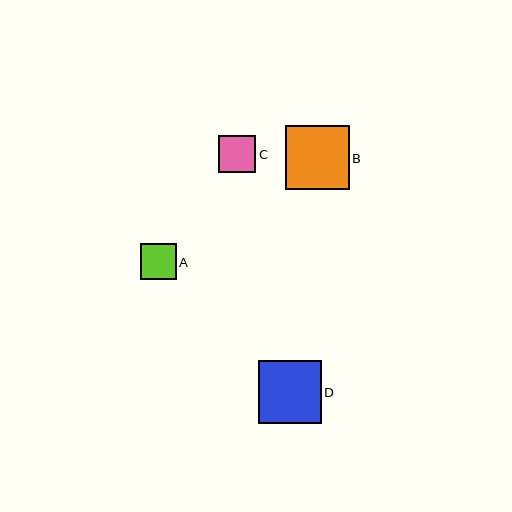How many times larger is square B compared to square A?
Square B is approximately 1.8 times the size of square A.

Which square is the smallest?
Square A is the smallest with a size of approximately 36 pixels.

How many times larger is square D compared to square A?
Square D is approximately 1.7 times the size of square A.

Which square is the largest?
Square B is the largest with a size of approximately 63 pixels.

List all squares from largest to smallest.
From largest to smallest: B, D, C, A.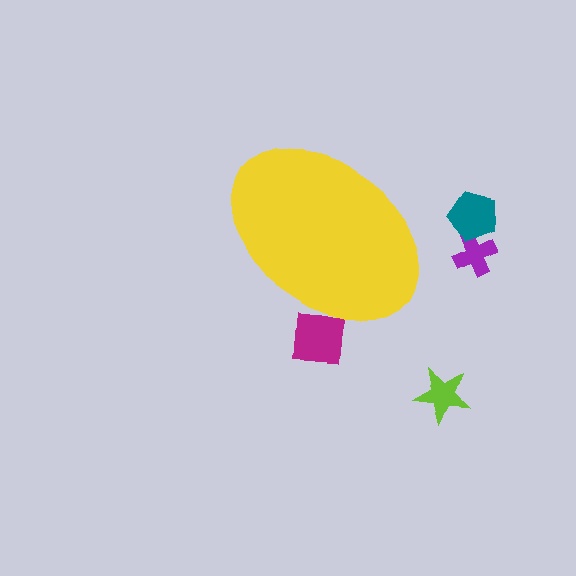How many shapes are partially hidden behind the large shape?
1 shape is partially hidden.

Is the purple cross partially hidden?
No, the purple cross is fully visible.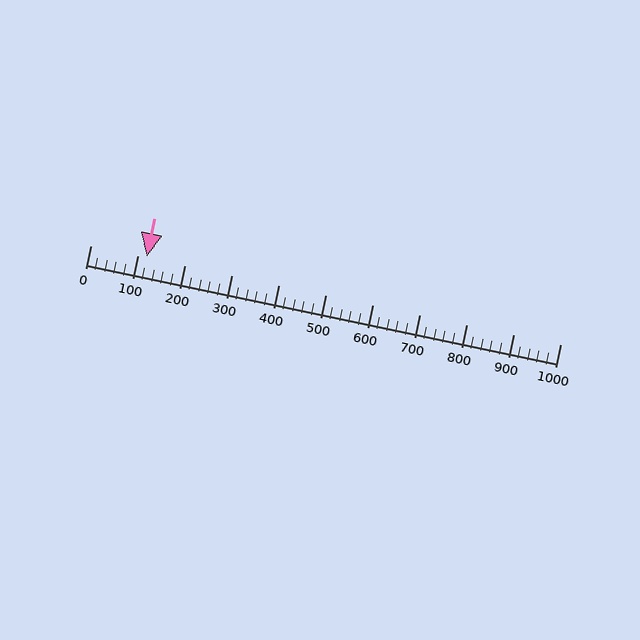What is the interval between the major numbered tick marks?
The major tick marks are spaced 100 units apart.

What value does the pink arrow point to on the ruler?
The pink arrow points to approximately 120.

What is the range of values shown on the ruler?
The ruler shows values from 0 to 1000.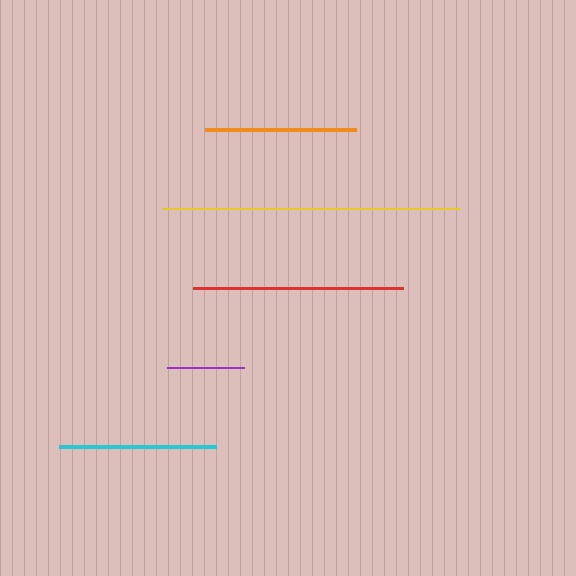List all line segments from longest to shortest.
From longest to shortest: yellow, red, cyan, orange, purple.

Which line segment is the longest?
The yellow line is the longest at approximately 297 pixels.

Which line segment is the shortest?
The purple line is the shortest at approximately 77 pixels.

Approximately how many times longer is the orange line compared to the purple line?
The orange line is approximately 2.0 times the length of the purple line.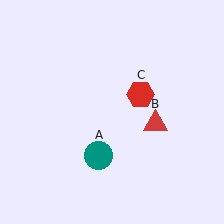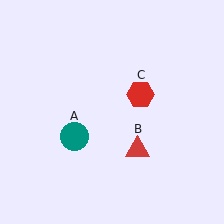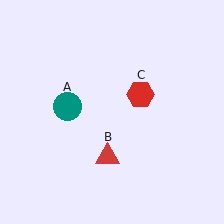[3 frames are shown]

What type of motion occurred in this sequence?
The teal circle (object A), red triangle (object B) rotated clockwise around the center of the scene.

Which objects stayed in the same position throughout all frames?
Red hexagon (object C) remained stationary.